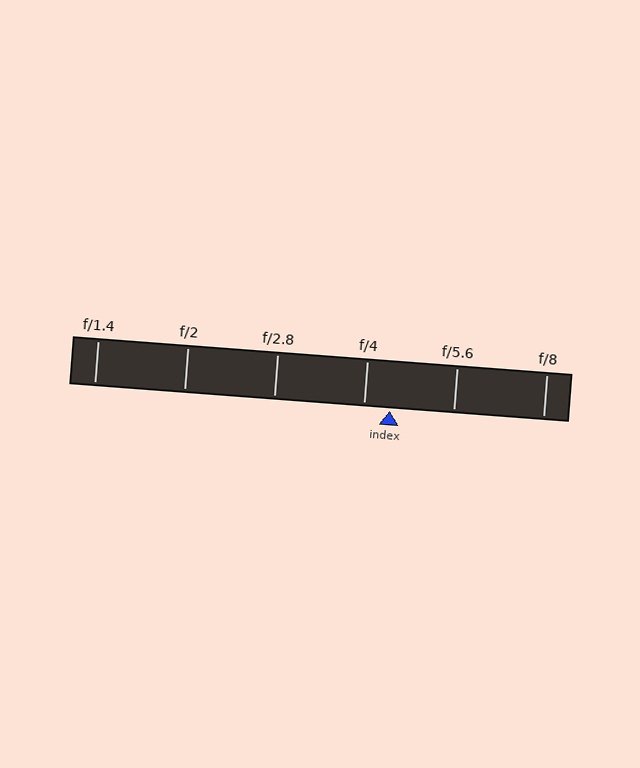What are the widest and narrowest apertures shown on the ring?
The widest aperture shown is f/1.4 and the narrowest is f/8.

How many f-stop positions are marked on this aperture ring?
There are 6 f-stop positions marked.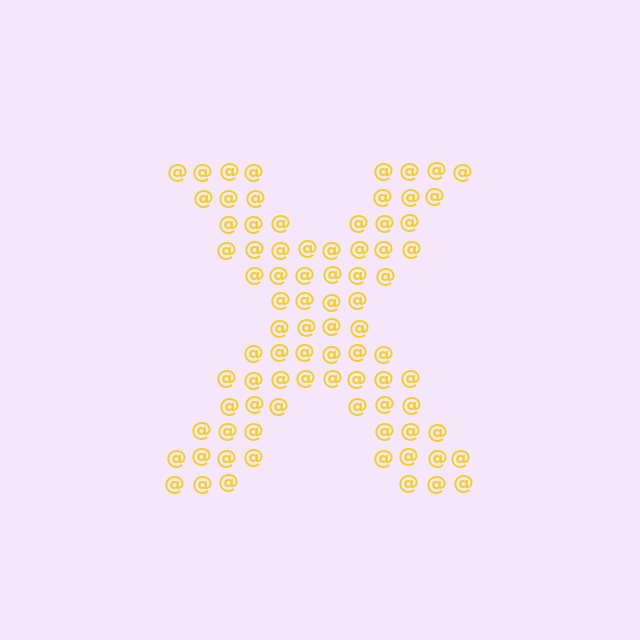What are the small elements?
The small elements are at signs.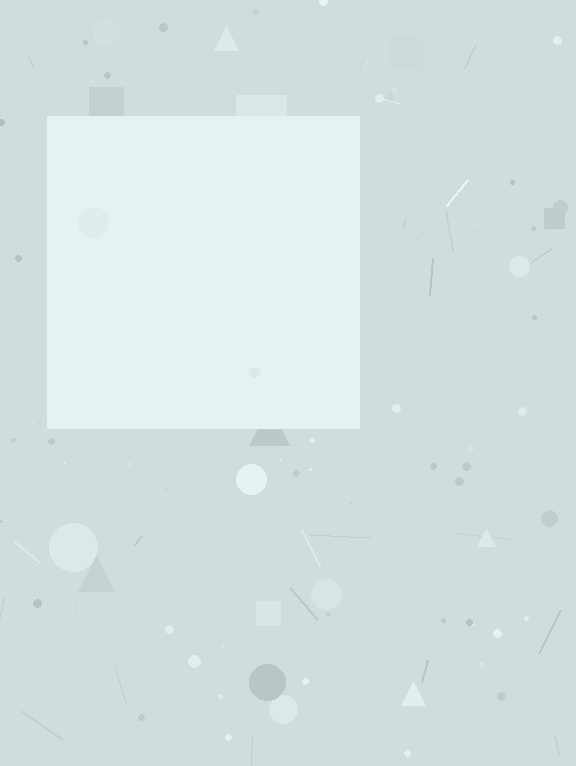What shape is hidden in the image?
A square is hidden in the image.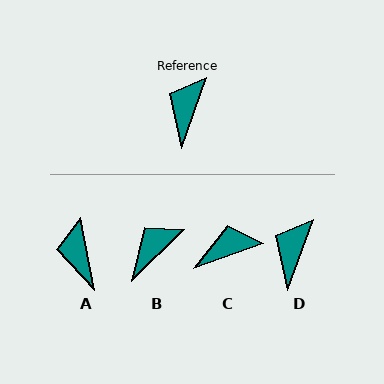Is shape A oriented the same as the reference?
No, it is off by about 30 degrees.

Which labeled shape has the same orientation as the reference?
D.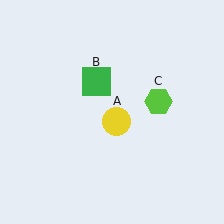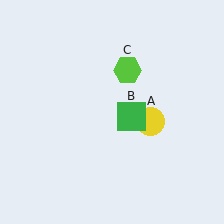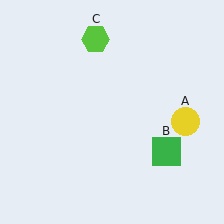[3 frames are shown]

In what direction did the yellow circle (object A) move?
The yellow circle (object A) moved right.